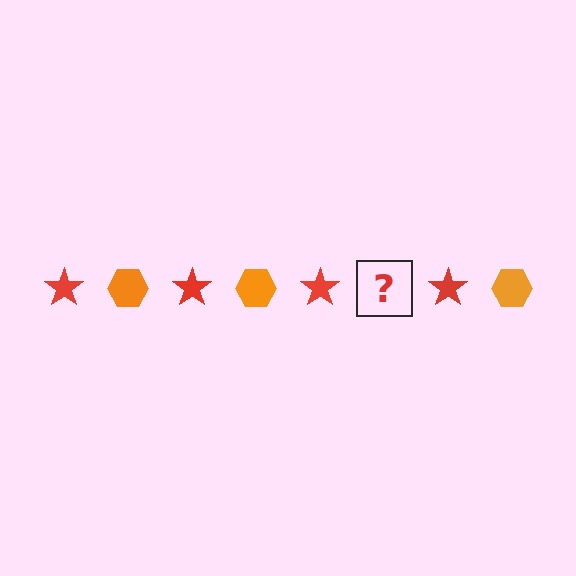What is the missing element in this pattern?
The missing element is an orange hexagon.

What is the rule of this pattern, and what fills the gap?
The rule is that the pattern alternates between red star and orange hexagon. The gap should be filled with an orange hexagon.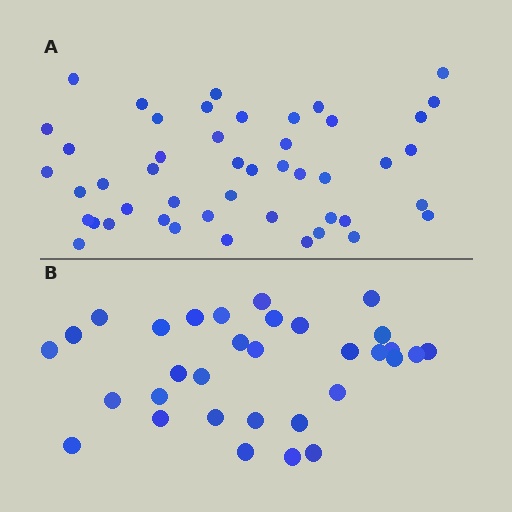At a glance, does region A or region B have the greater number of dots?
Region A (the top region) has more dots.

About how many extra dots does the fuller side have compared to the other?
Region A has approximately 15 more dots than region B.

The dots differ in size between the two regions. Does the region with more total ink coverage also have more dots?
No. Region B has more total ink coverage because its dots are larger, but region A actually contains more individual dots. Total area can be misleading — the number of items is what matters here.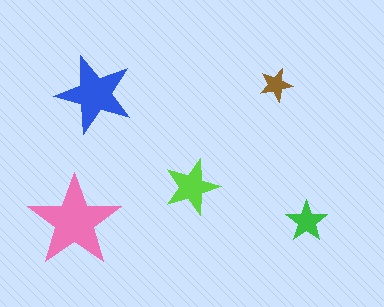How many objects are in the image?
There are 5 objects in the image.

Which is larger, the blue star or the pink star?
The pink one.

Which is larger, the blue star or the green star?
The blue one.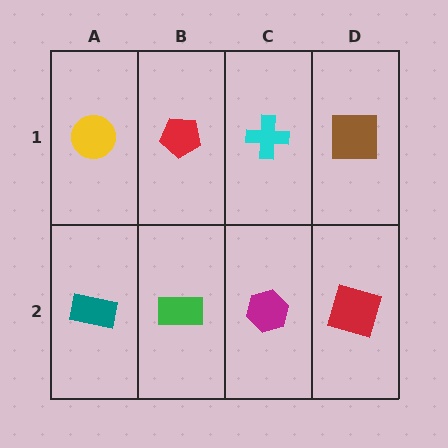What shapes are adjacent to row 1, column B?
A green rectangle (row 2, column B), a yellow circle (row 1, column A), a cyan cross (row 1, column C).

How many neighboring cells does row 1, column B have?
3.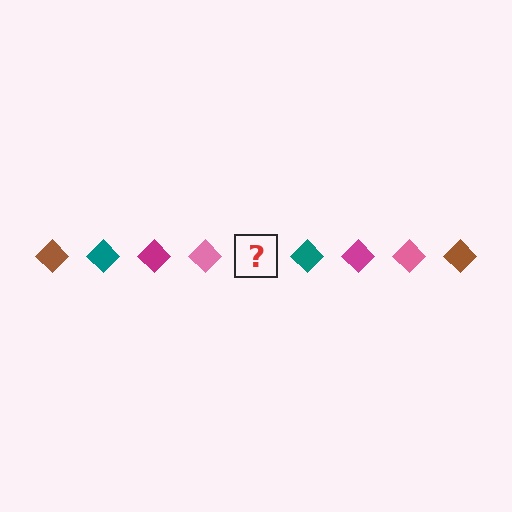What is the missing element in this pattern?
The missing element is a brown diamond.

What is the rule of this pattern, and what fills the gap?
The rule is that the pattern cycles through brown, teal, magenta, pink diamonds. The gap should be filled with a brown diamond.